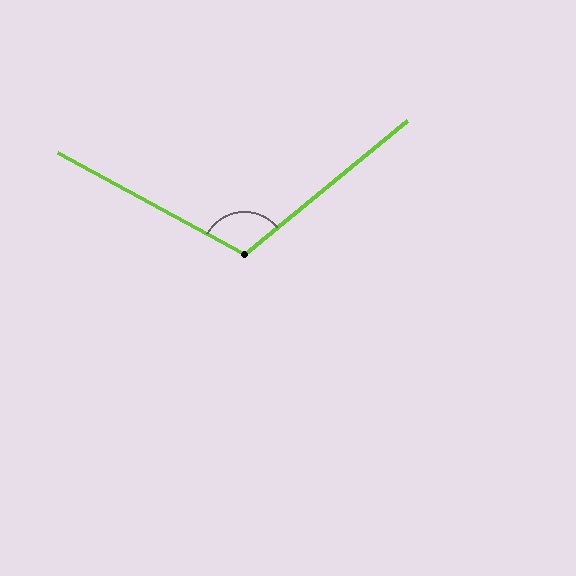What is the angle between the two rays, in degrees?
Approximately 112 degrees.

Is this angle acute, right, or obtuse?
It is obtuse.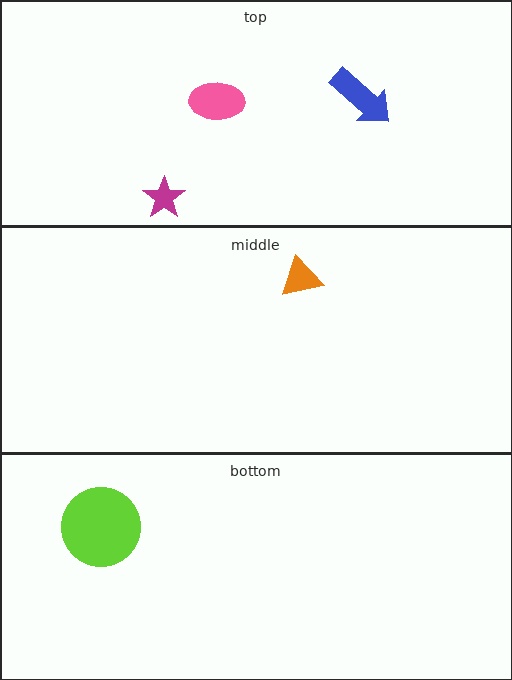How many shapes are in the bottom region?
1.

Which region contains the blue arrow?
The top region.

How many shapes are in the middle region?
1.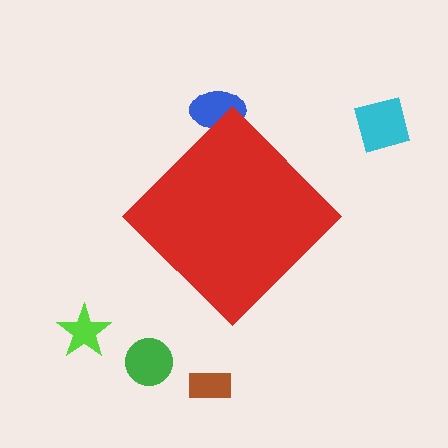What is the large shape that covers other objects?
A red diamond.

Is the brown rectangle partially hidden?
No, the brown rectangle is fully visible.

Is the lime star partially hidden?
No, the lime star is fully visible.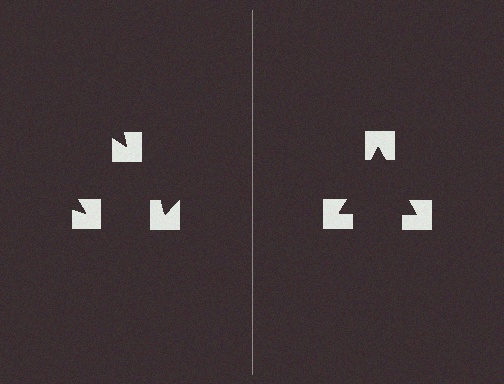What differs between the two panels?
The notched squares are positioned identically on both sides; only the wedge orientations differ. On the right they align to a triangle; on the left they are misaligned.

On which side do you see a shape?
An illusory triangle appears on the right side. On the left side the wedge cuts are rotated, so no coherent shape forms.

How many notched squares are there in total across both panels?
6 — 3 on each side.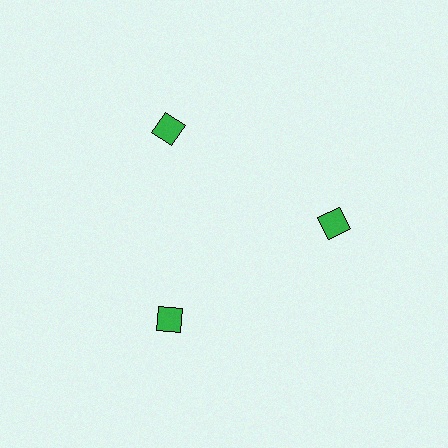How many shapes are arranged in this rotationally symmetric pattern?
There are 3 shapes, arranged in 3 groups of 1.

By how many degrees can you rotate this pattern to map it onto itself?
The pattern maps onto itself every 120 degrees of rotation.